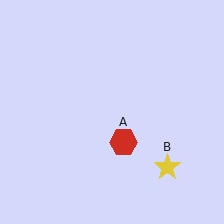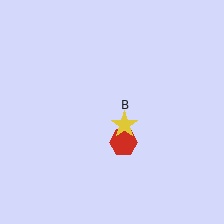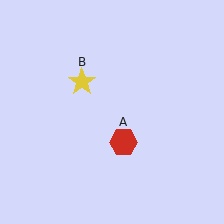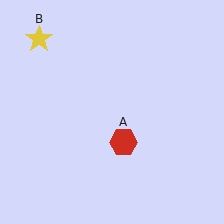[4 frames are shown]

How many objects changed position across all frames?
1 object changed position: yellow star (object B).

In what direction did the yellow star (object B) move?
The yellow star (object B) moved up and to the left.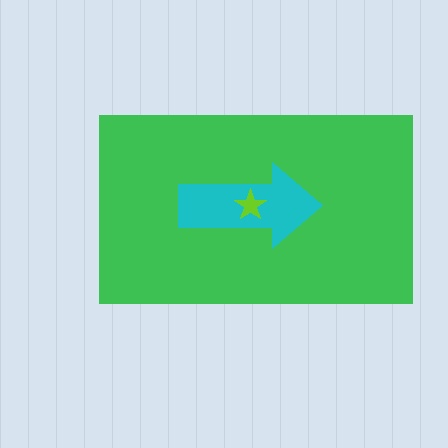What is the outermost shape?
The green rectangle.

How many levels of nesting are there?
3.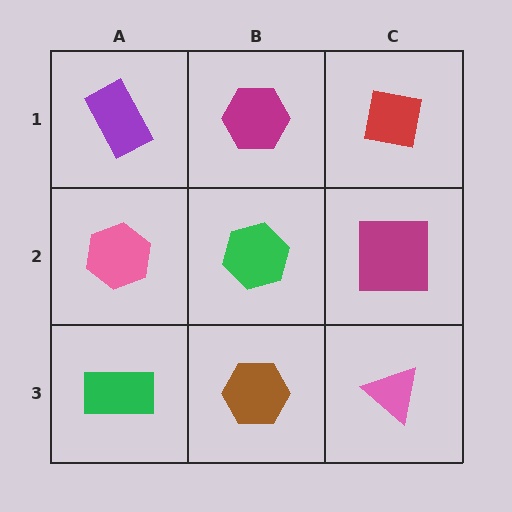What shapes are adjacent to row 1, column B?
A green hexagon (row 2, column B), a purple rectangle (row 1, column A), a red square (row 1, column C).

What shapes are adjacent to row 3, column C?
A magenta square (row 2, column C), a brown hexagon (row 3, column B).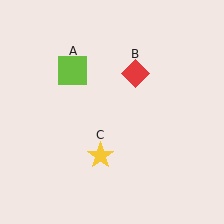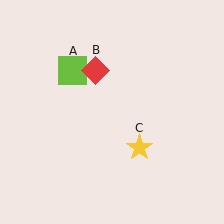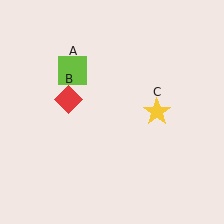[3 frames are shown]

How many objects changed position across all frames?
2 objects changed position: red diamond (object B), yellow star (object C).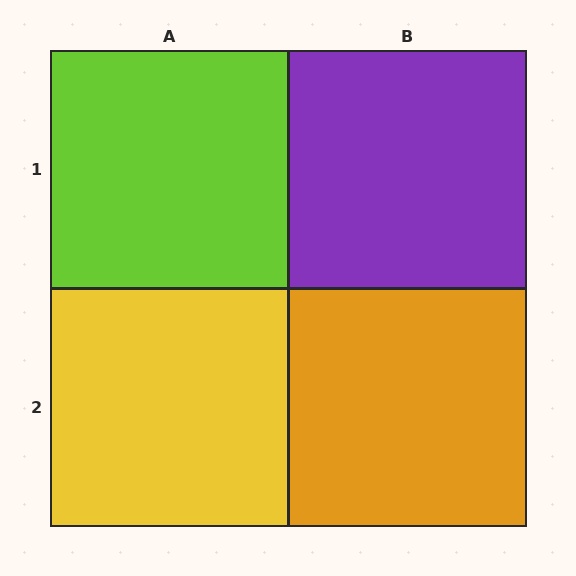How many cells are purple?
1 cell is purple.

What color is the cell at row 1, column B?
Purple.